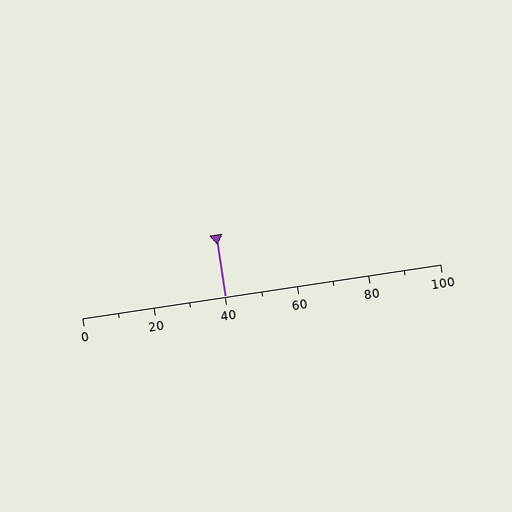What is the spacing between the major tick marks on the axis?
The major ticks are spaced 20 apart.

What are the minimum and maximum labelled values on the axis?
The axis runs from 0 to 100.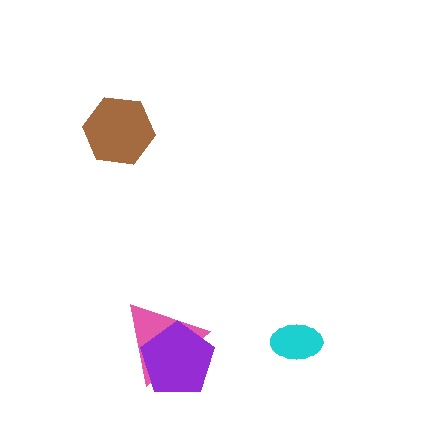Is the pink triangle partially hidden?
Yes, it is partially covered by another shape.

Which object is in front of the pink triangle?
The purple pentagon is in front of the pink triangle.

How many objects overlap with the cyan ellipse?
0 objects overlap with the cyan ellipse.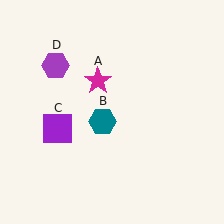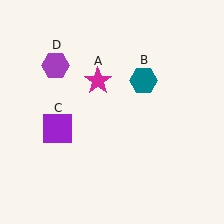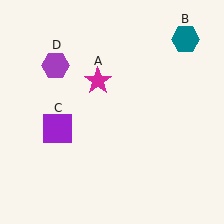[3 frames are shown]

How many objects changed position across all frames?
1 object changed position: teal hexagon (object B).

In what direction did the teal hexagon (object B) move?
The teal hexagon (object B) moved up and to the right.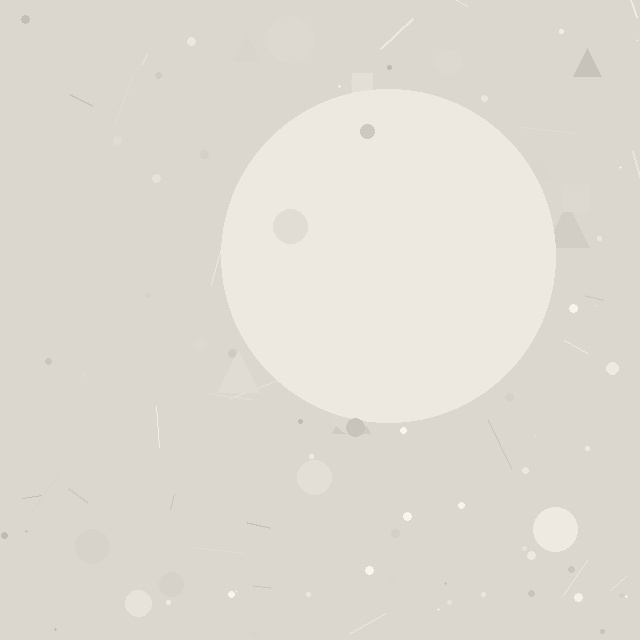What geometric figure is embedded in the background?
A circle is embedded in the background.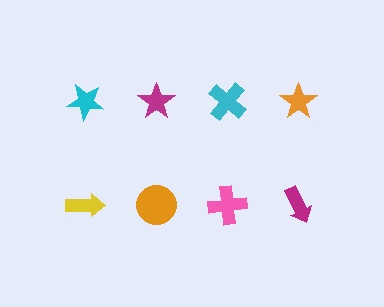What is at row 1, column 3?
A cyan cross.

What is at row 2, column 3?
A pink cross.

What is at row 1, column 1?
A cyan star.